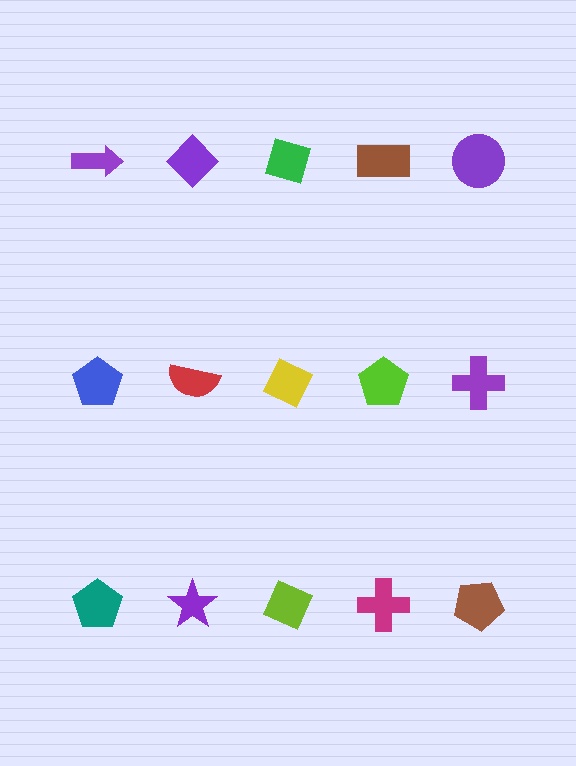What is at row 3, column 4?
A magenta cross.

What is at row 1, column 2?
A purple diamond.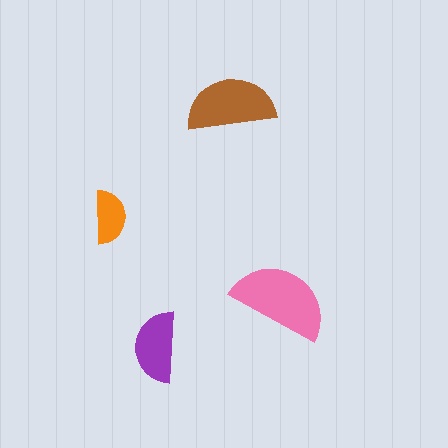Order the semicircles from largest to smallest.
the pink one, the brown one, the purple one, the orange one.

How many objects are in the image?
There are 4 objects in the image.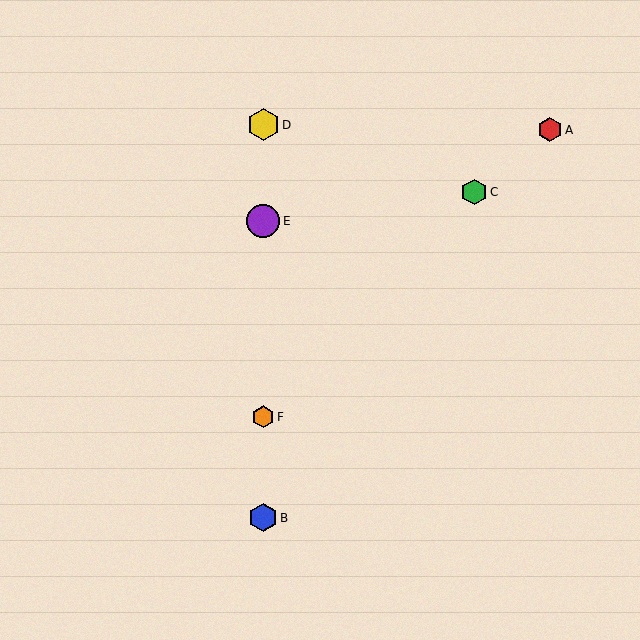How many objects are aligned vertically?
4 objects (B, D, E, F) are aligned vertically.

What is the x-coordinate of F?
Object F is at x≈263.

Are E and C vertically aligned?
No, E is at x≈263 and C is at x≈474.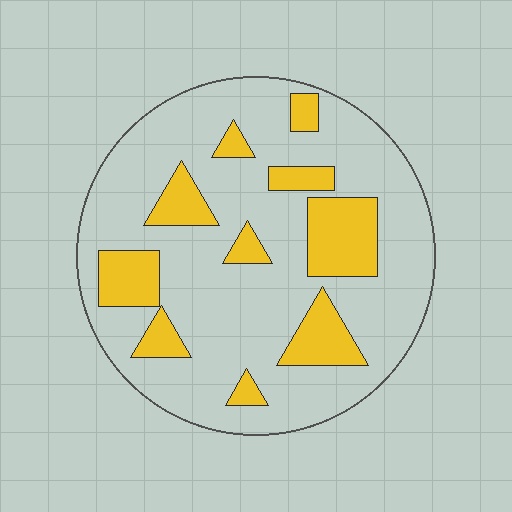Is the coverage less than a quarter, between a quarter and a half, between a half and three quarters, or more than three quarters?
Less than a quarter.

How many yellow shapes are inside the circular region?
10.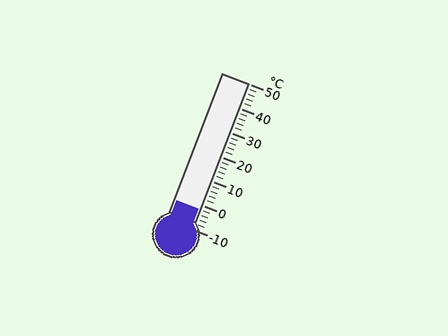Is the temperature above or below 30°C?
The temperature is below 30°C.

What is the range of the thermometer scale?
The thermometer scale ranges from -10°C to 50°C.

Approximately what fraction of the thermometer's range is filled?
The thermometer is filled to approximately 15% of its range.